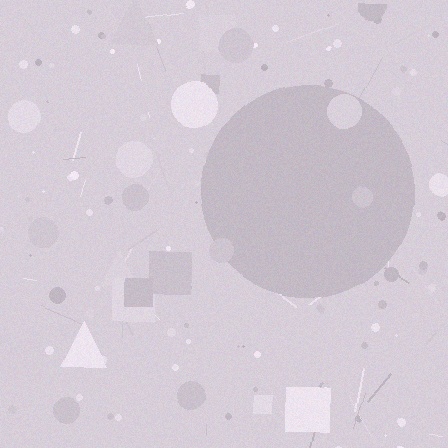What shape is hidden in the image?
A circle is hidden in the image.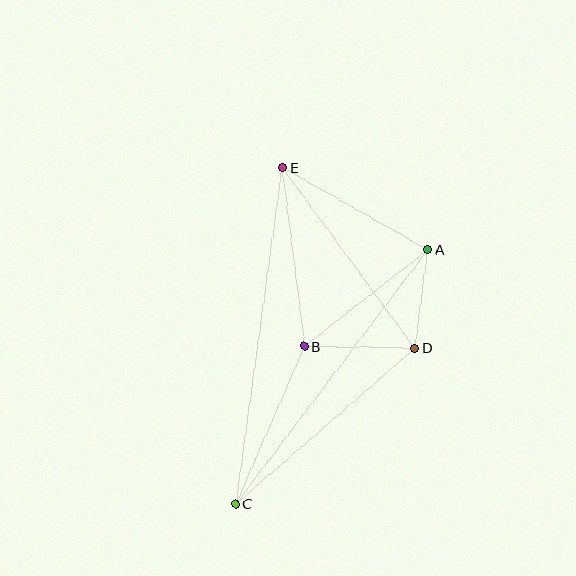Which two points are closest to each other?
Points A and D are closest to each other.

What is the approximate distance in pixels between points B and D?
The distance between B and D is approximately 111 pixels.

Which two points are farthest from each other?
Points C and E are farthest from each other.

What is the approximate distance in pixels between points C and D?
The distance between C and D is approximately 238 pixels.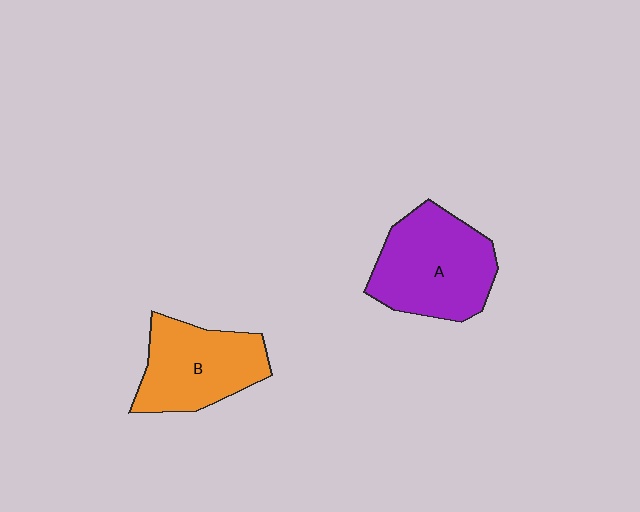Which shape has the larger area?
Shape A (purple).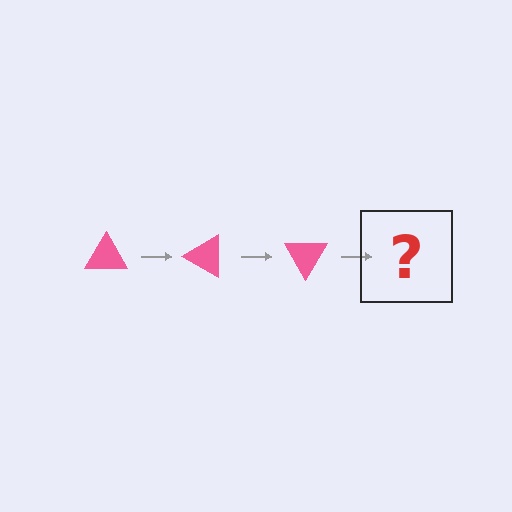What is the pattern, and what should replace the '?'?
The pattern is that the triangle rotates 30 degrees each step. The '?' should be a pink triangle rotated 90 degrees.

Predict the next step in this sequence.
The next step is a pink triangle rotated 90 degrees.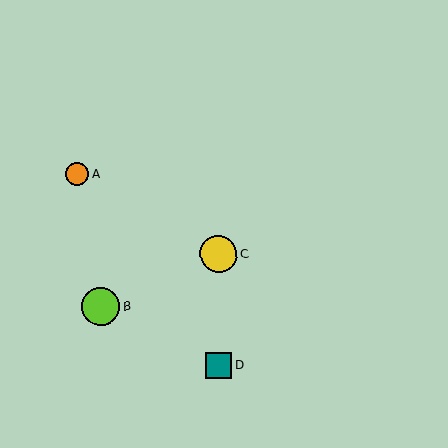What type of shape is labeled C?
Shape C is a yellow circle.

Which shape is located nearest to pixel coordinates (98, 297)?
The lime circle (labeled B) at (101, 307) is nearest to that location.